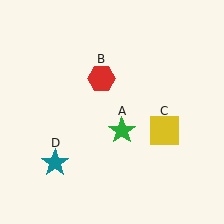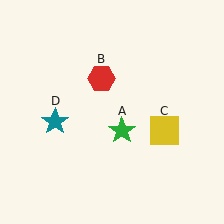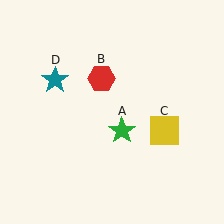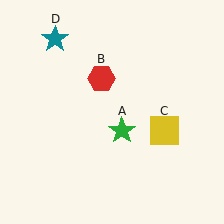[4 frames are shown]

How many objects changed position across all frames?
1 object changed position: teal star (object D).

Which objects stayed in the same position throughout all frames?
Green star (object A) and red hexagon (object B) and yellow square (object C) remained stationary.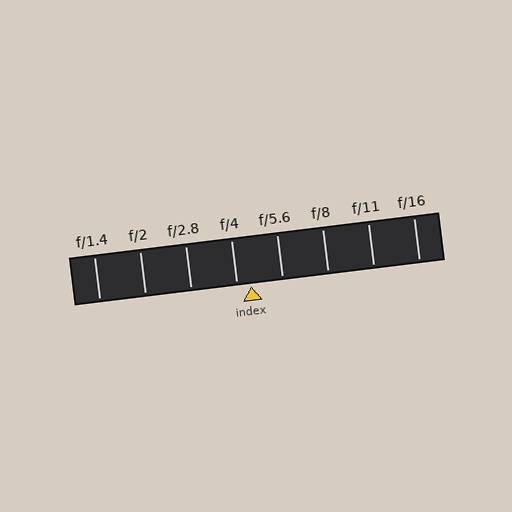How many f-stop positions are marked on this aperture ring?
There are 8 f-stop positions marked.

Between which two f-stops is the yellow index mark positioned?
The index mark is between f/4 and f/5.6.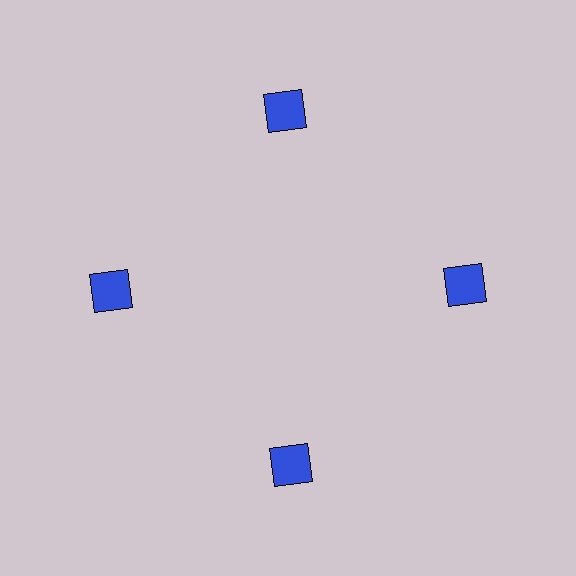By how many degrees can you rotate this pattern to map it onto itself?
The pattern maps onto itself every 90 degrees of rotation.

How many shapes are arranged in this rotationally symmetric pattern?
There are 4 shapes, arranged in 4 groups of 1.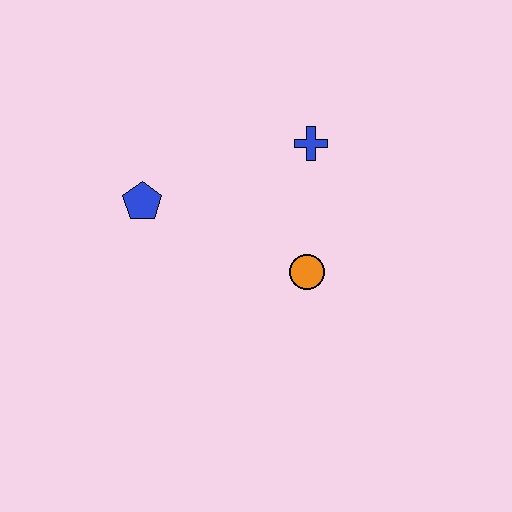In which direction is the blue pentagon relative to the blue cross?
The blue pentagon is to the left of the blue cross.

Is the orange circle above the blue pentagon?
No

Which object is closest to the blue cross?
The orange circle is closest to the blue cross.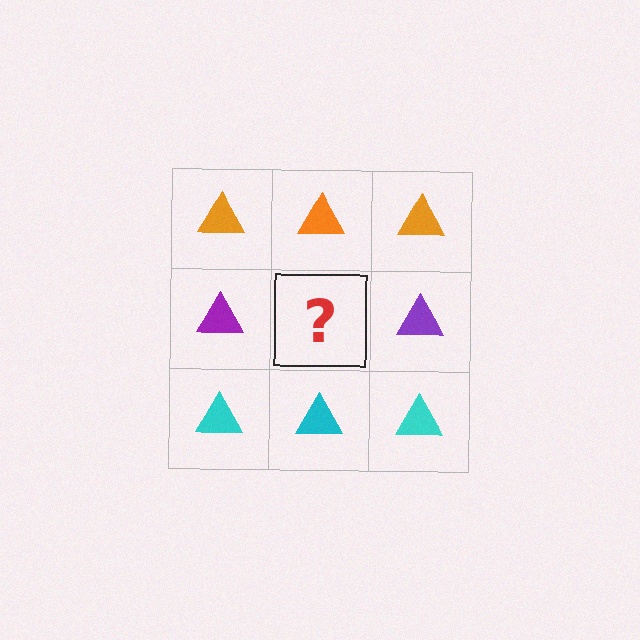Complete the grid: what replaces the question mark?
The question mark should be replaced with a purple triangle.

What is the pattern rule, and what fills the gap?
The rule is that each row has a consistent color. The gap should be filled with a purple triangle.